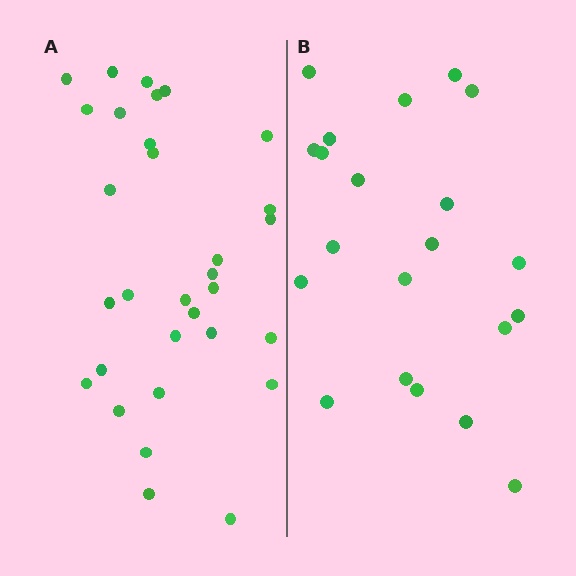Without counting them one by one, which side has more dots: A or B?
Region A (the left region) has more dots.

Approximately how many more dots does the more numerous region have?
Region A has roughly 10 or so more dots than region B.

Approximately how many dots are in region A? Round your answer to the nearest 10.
About 30 dots. (The exact count is 31, which rounds to 30.)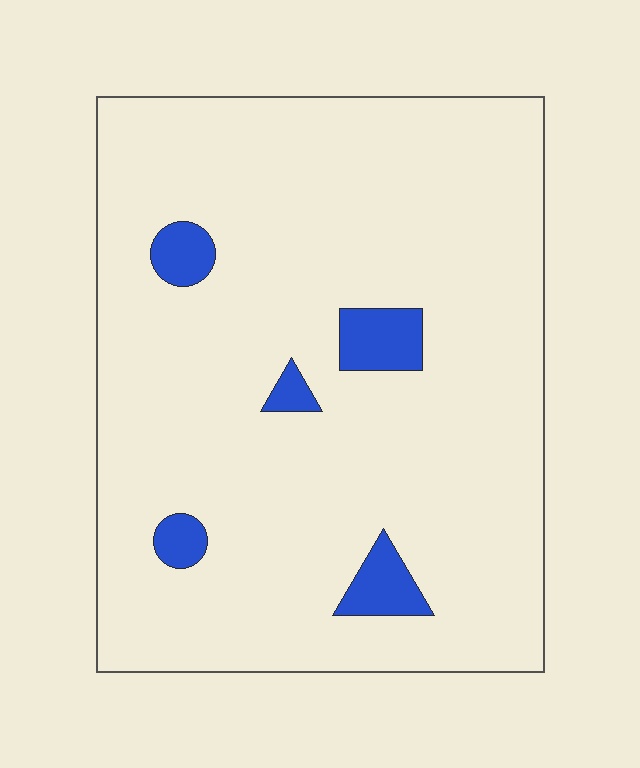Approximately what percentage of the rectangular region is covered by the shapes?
Approximately 5%.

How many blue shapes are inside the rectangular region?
5.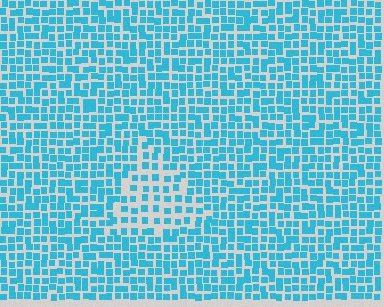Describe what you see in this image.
The image contains small cyan elements arranged at two different densities. A triangle-shaped region is visible where the elements are less densely packed than the surrounding area.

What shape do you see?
I see a triangle.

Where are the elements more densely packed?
The elements are more densely packed outside the triangle boundary.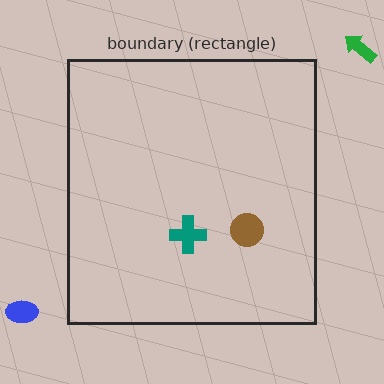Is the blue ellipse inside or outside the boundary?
Outside.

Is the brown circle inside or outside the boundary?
Inside.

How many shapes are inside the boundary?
2 inside, 2 outside.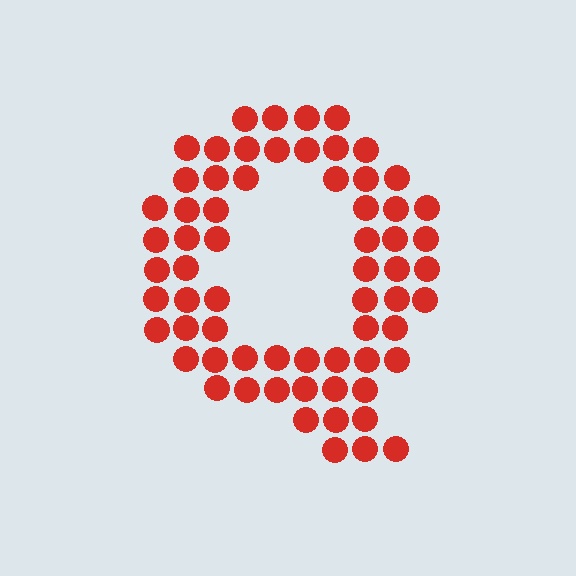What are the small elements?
The small elements are circles.